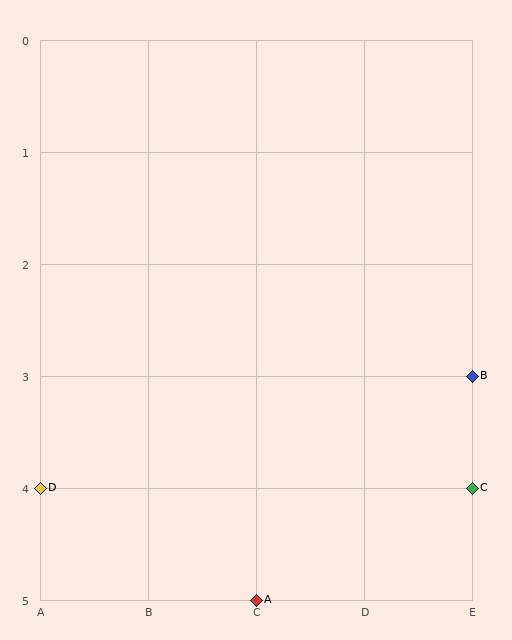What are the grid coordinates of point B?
Point B is at grid coordinates (E, 3).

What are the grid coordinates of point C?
Point C is at grid coordinates (E, 4).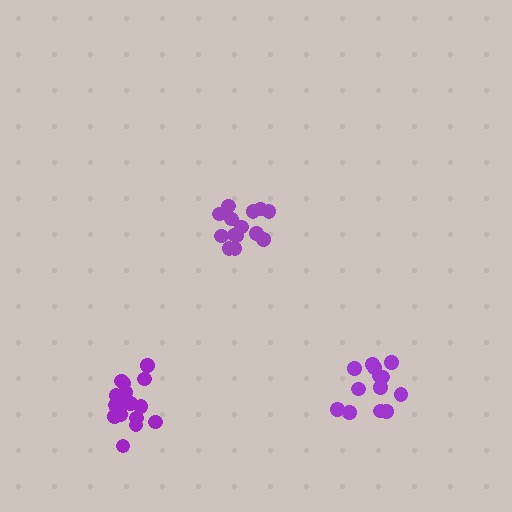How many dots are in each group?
Group 1: 14 dots, Group 2: 18 dots, Group 3: 13 dots (45 total).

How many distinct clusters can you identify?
There are 3 distinct clusters.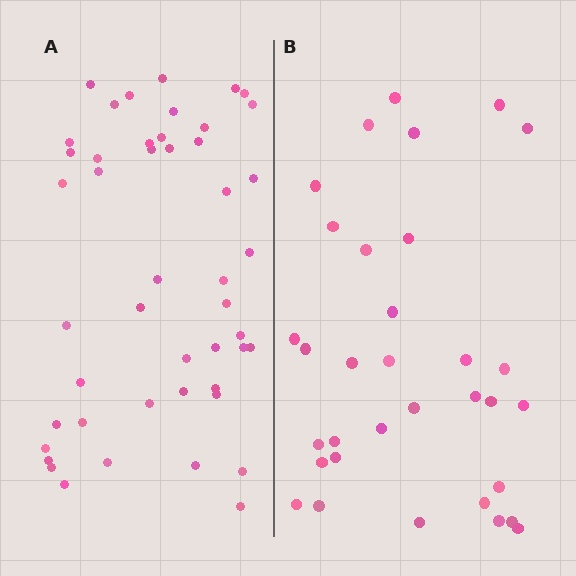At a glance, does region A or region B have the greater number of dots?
Region A (the left region) has more dots.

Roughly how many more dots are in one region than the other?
Region A has approximately 15 more dots than region B.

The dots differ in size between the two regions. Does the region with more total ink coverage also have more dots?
No. Region B has more total ink coverage because its dots are larger, but region A actually contains more individual dots. Total area can be misleading — the number of items is what matters here.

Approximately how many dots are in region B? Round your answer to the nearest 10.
About 30 dots. (The exact count is 33, which rounds to 30.)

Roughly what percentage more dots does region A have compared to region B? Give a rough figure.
About 40% more.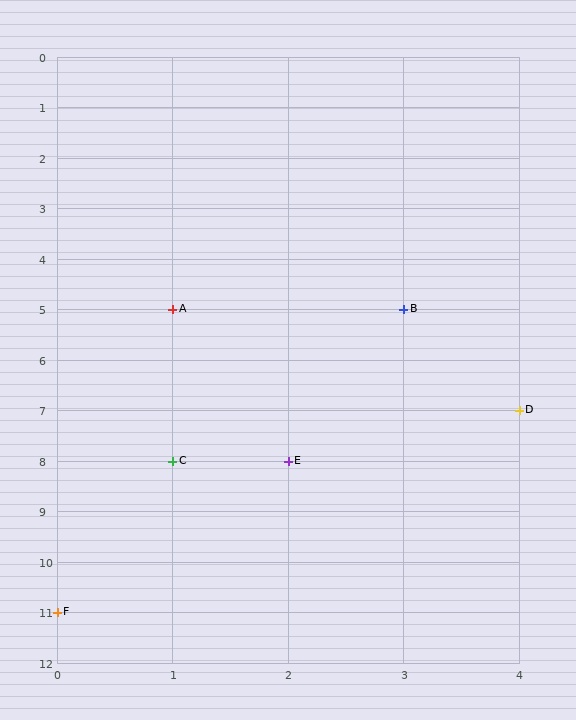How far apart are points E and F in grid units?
Points E and F are 2 columns and 3 rows apart (about 3.6 grid units diagonally).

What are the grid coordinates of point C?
Point C is at grid coordinates (1, 8).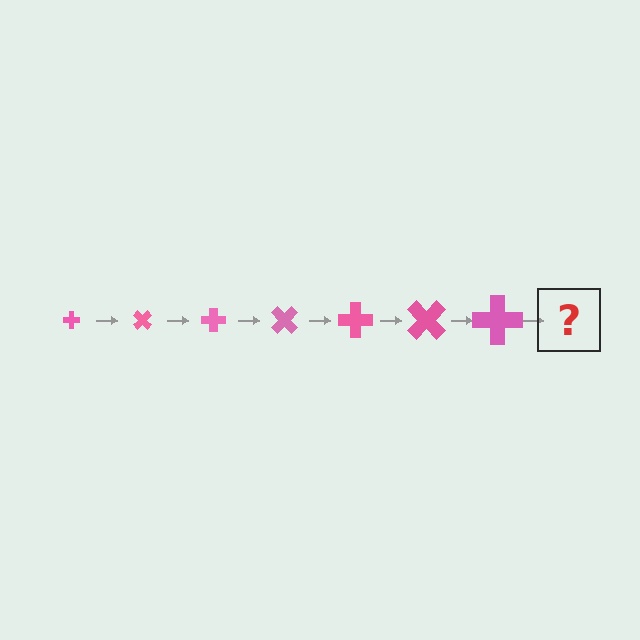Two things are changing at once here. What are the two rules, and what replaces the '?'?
The two rules are that the cross grows larger each step and it rotates 45 degrees each step. The '?' should be a cross, larger than the previous one and rotated 315 degrees from the start.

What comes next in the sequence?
The next element should be a cross, larger than the previous one and rotated 315 degrees from the start.